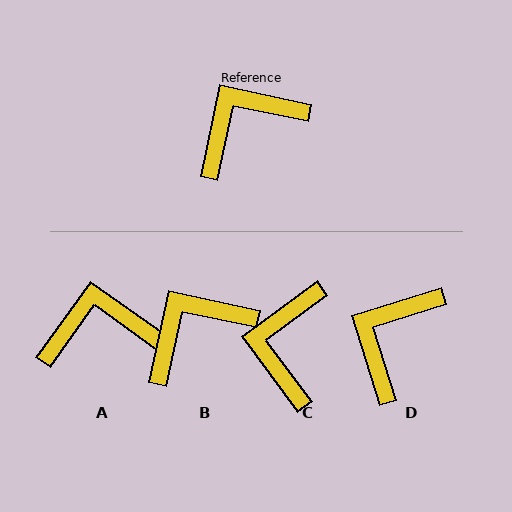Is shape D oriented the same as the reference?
No, it is off by about 29 degrees.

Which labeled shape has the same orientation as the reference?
B.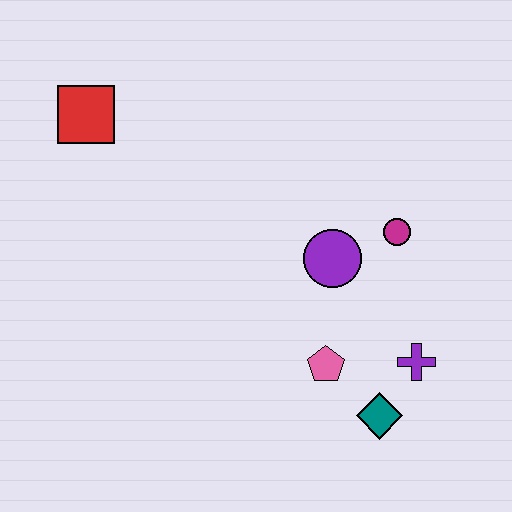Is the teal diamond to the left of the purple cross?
Yes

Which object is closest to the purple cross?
The teal diamond is closest to the purple cross.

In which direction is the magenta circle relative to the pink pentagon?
The magenta circle is above the pink pentagon.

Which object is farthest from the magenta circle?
The red square is farthest from the magenta circle.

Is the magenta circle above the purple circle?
Yes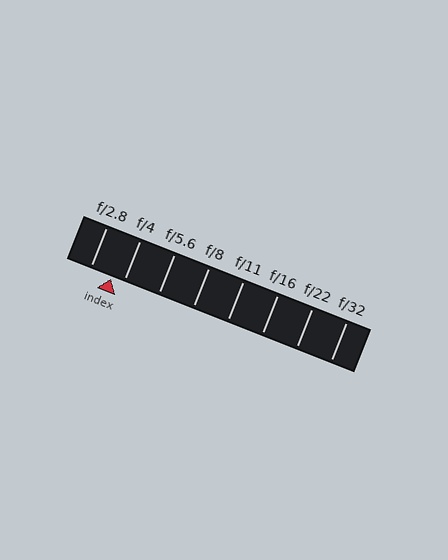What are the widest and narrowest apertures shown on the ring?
The widest aperture shown is f/2.8 and the narrowest is f/32.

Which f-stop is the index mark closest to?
The index mark is closest to f/4.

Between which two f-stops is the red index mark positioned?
The index mark is between f/2.8 and f/4.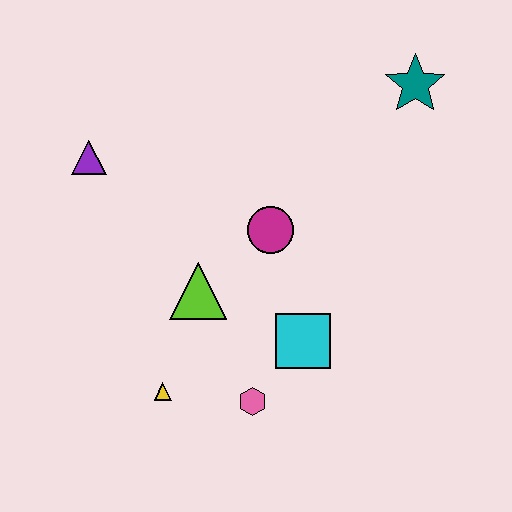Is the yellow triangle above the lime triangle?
No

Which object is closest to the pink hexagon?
The cyan square is closest to the pink hexagon.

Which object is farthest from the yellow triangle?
The teal star is farthest from the yellow triangle.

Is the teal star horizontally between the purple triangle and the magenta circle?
No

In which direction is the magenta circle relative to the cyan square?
The magenta circle is above the cyan square.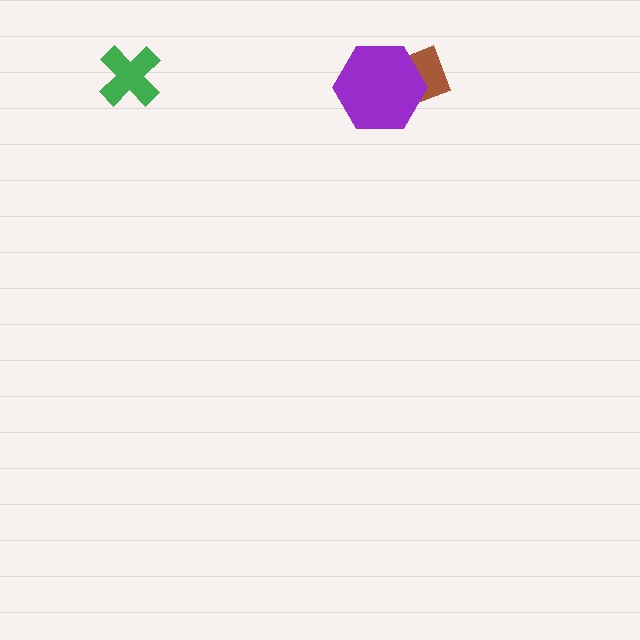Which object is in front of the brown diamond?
The purple hexagon is in front of the brown diamond.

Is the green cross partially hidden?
No, no other shape covers it.